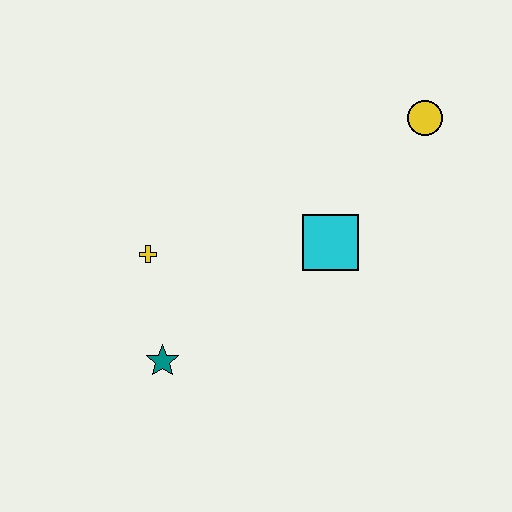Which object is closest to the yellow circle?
The cyan square is closest to the yellow circle.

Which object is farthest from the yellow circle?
The teal star is farthest from the yellow circle.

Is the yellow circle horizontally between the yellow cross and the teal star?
No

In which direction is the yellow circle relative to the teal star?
The yellow circle is to the right of the teal star.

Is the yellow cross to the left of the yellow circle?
Yes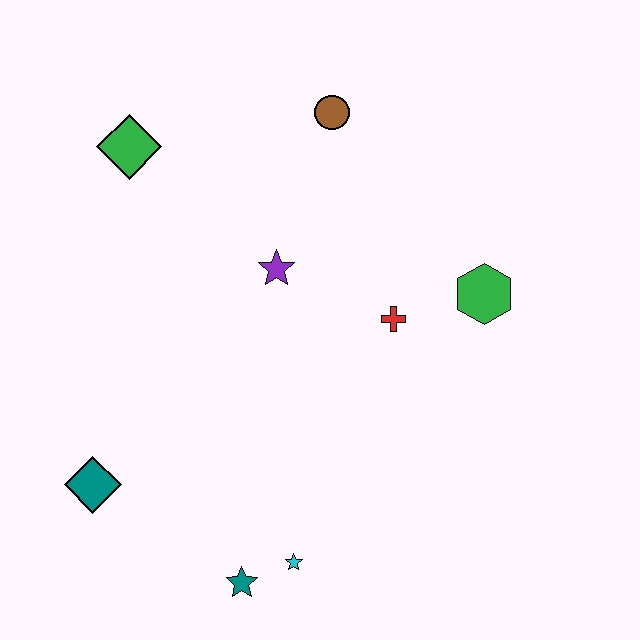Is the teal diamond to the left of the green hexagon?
Yes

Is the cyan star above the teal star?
Yes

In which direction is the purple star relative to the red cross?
The purple star is to the left of the red cross.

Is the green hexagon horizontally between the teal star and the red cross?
No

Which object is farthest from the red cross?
The teal diamond is farthest from the red cross.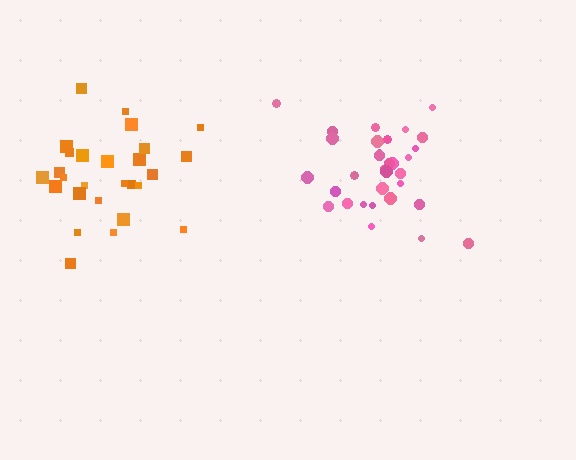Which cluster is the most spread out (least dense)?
Orange.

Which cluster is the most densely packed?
Pink.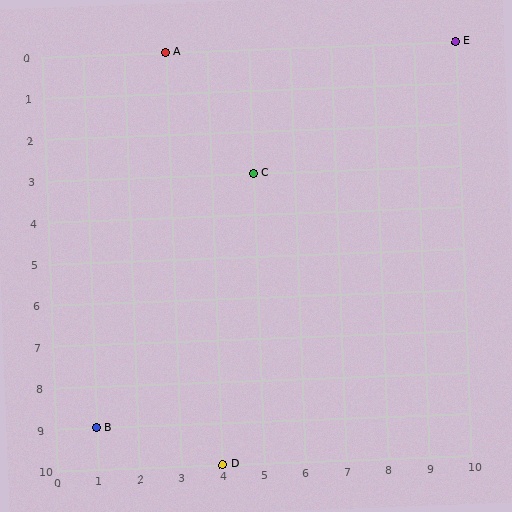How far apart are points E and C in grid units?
Points E and C are 5 columns and 3 rows apart (about 5.8 grid units diagonally).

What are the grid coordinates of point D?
Point D is at grid coordinates (4, 10).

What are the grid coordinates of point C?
Point C is at grid coordinates (5, 3).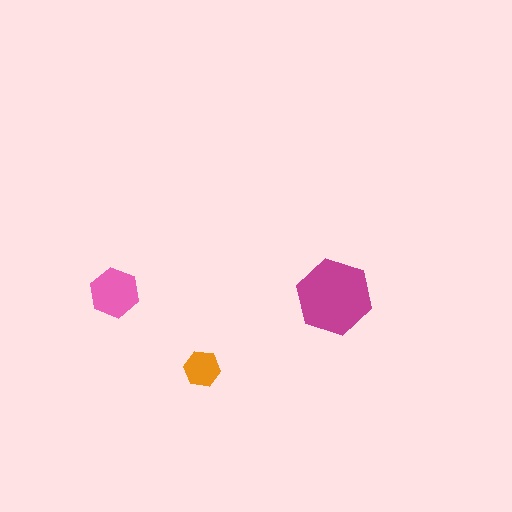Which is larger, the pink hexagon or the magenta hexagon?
The magenta one.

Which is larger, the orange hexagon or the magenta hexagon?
The magenta one.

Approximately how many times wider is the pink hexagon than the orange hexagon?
About 1.5 times wider.